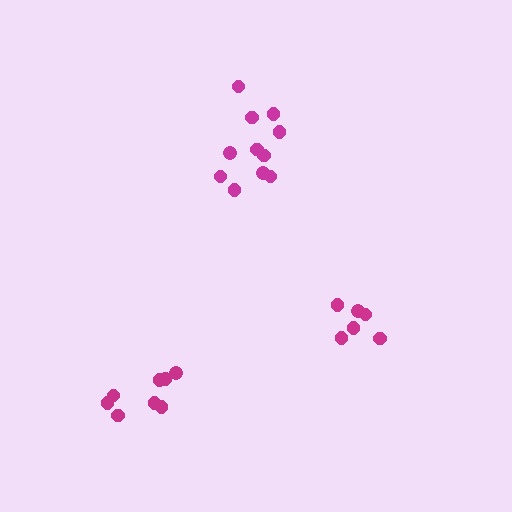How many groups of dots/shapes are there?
There are 3 groups.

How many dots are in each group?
Group 1: 11 dots, Group 2: 8 dots, Group 3: 6 dots (25 total).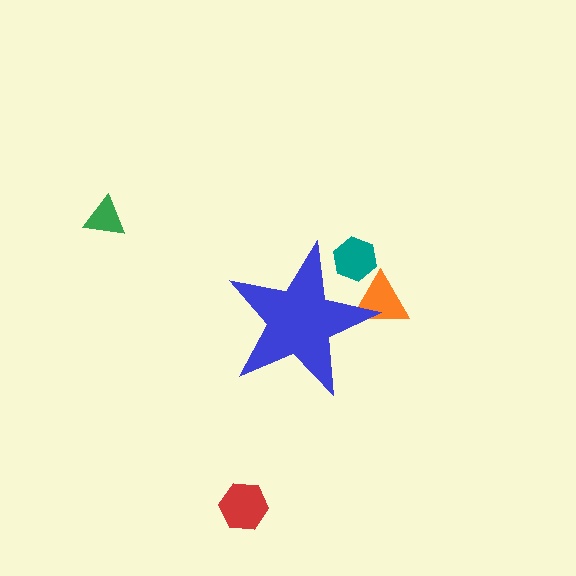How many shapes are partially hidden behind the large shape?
2 shapes are partially hidden.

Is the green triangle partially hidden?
No, the green triangle is fully visible.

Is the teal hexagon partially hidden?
Yes, the teal hexagon is partially hidden behind the blue star.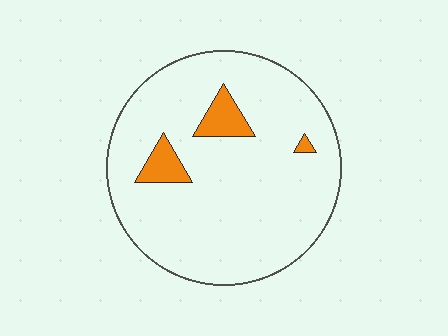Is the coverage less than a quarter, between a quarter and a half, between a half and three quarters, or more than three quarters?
Less than a quarter.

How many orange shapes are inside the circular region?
3.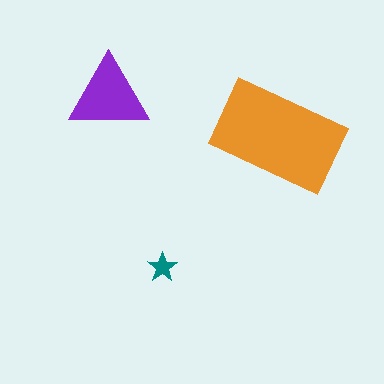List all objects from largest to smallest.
The orange rectangle, the purple triangle, the teal star.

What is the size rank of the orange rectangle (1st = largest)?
1st.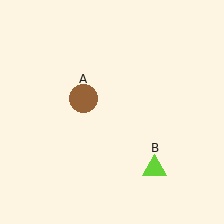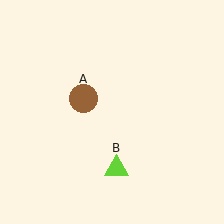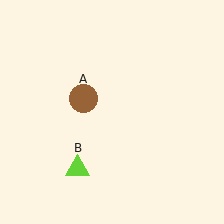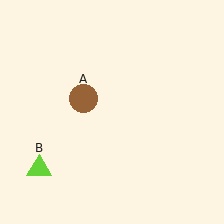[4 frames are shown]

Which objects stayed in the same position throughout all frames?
Brown circle (object A) remained stationary.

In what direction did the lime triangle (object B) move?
The lime triangle (object B) moved left.